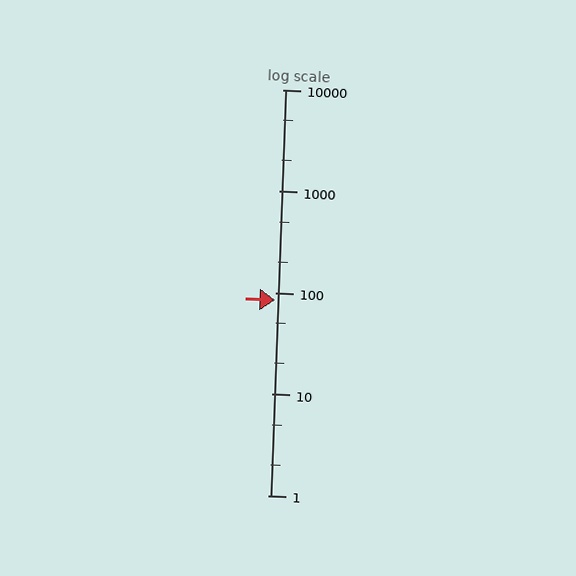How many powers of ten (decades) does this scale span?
The scale spans 4 decades, from 1 to 10000.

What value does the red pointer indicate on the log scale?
The pointer indicates approximately 85.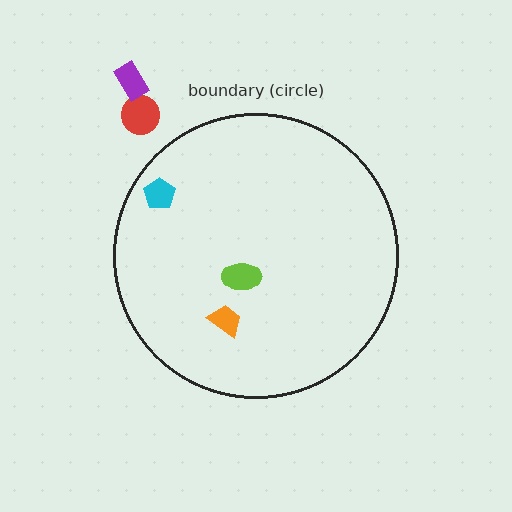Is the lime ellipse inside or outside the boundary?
Inside.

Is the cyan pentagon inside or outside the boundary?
Inside.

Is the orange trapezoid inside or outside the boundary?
Inside.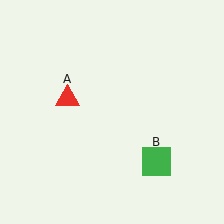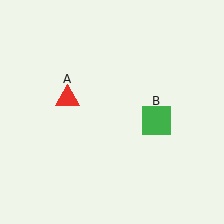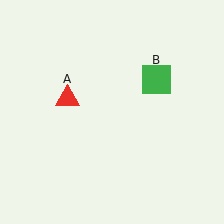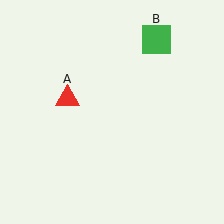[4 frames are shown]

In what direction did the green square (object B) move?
The green square (object B) moved up.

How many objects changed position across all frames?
1 object changed position: green square (object B).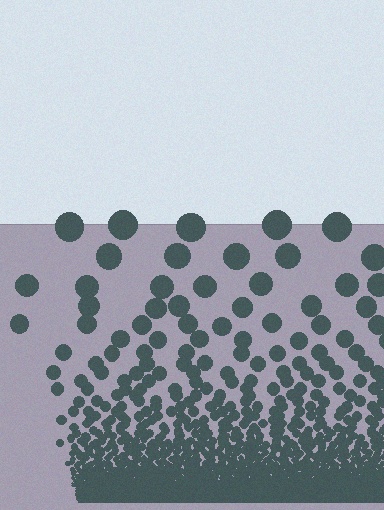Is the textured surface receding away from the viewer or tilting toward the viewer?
The surface appears to tilt toward the viewer. Texture elements get larger and sparser toward the top.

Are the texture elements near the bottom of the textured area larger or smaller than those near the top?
Smaller. The gradient is inverted — elements near the bottom are smaller and denser.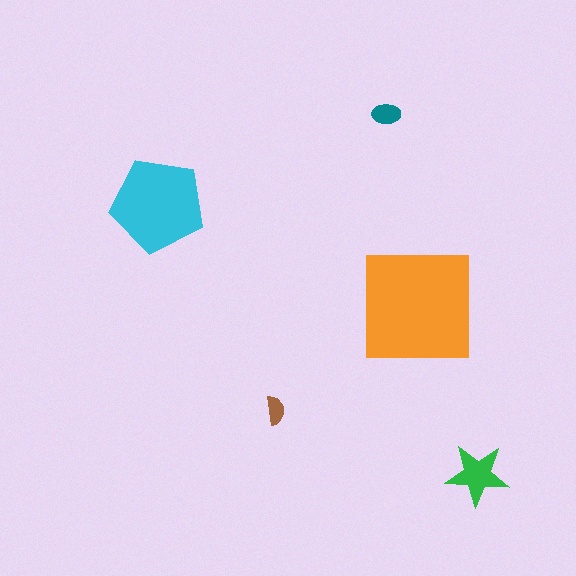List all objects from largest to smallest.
The orange square, the cyan pentagon, the green star, the teal ellipse, the brown semicircle.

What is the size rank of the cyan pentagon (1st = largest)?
2nd.